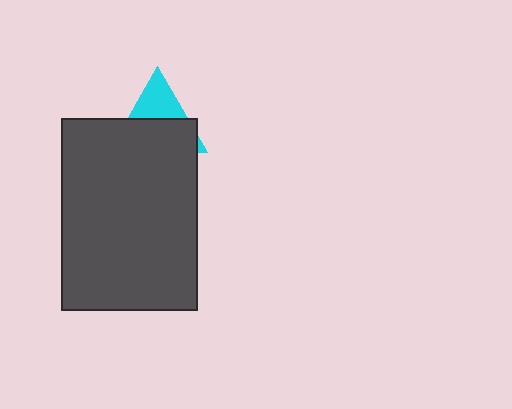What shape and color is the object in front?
The object in front is a dark gray rectangle.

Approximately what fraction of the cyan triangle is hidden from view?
Roughly 63% of the cyan triangle is hidden behind the dark gray rectangle.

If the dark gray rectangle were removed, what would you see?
You would see the complete cyan triangle.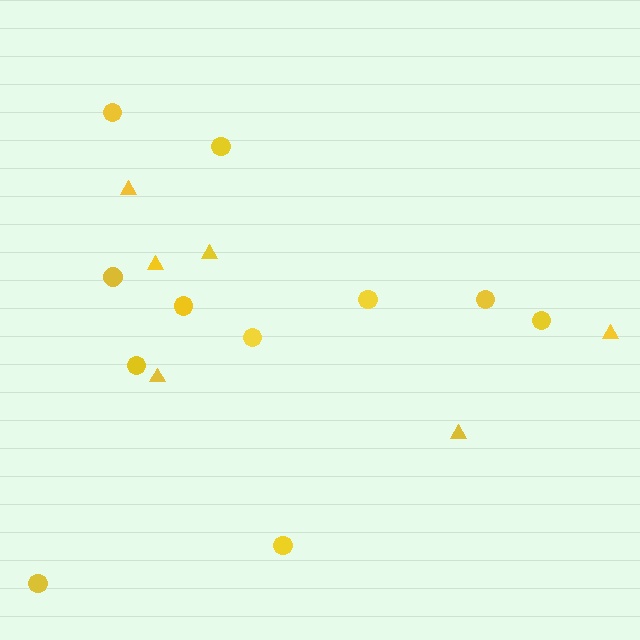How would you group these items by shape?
There are 2 groups: one group of triangles (6) and one group of circles (11).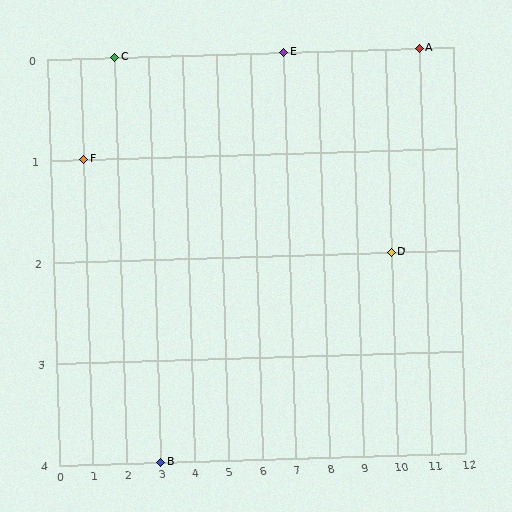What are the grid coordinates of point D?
Point D is at grid coordinates (10, 2).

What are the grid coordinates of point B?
Point B is at grid coordinates (3, 4).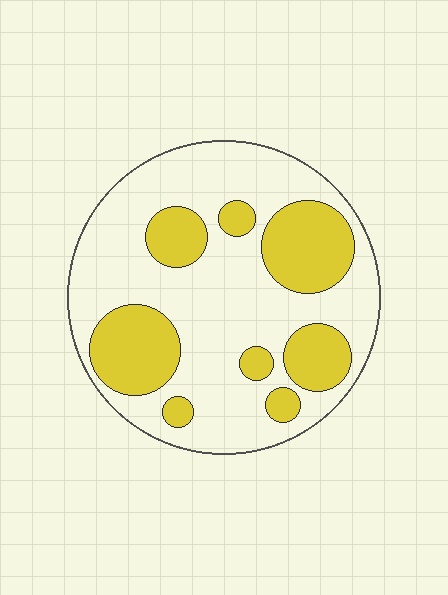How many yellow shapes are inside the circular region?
8.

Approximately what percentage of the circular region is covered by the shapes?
Approximately 30%.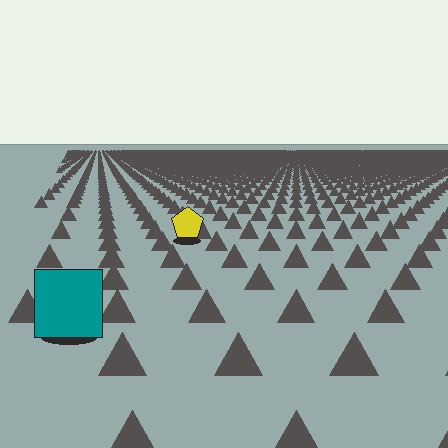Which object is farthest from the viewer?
The yellow pentagon is farthest from the viewer. It appears smaller and the ground texture around it is denser.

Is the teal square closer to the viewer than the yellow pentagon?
Yes. The teal square is closer — you can tell from the texture gradient: the ground texture is coarser near it.